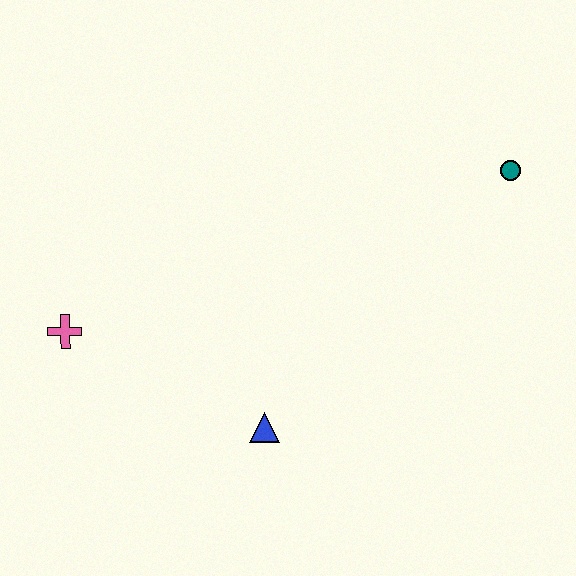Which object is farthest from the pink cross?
The teal circle is farthest from the pink cross.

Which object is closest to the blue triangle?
The pink cross is closest to the blue triangle.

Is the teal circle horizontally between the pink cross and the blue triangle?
No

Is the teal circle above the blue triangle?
Yes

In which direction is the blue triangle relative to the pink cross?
The blue triangle is to the right of the pink cross.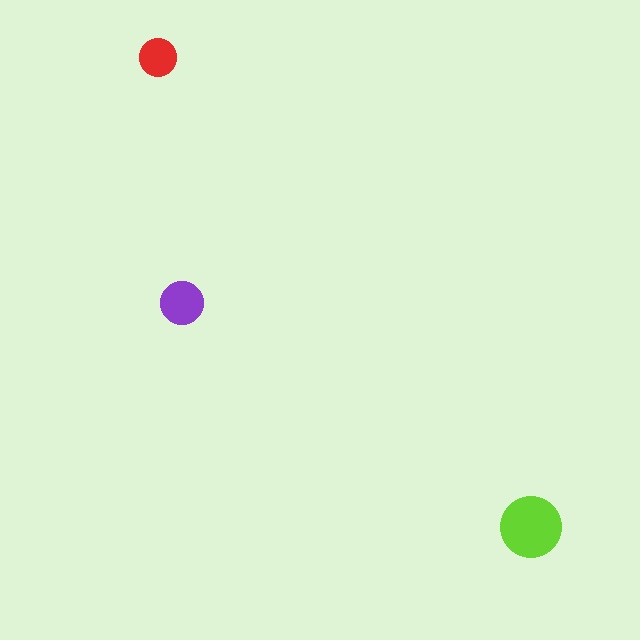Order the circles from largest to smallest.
the lime one, the purple one, the red one.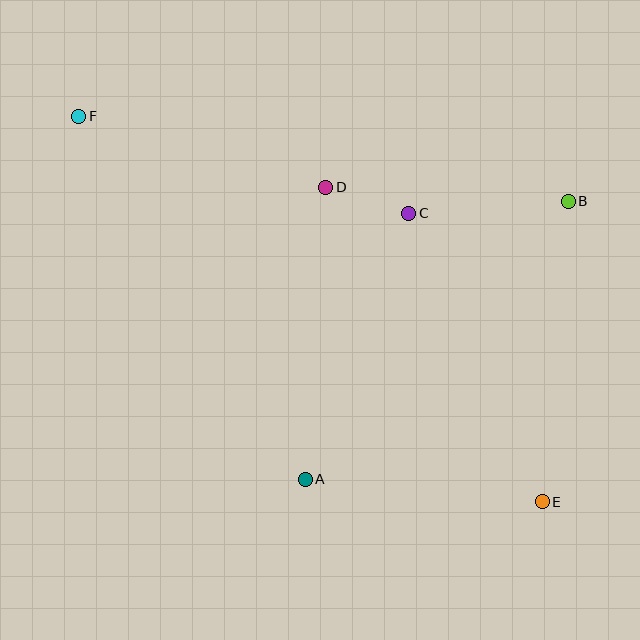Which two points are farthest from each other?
Points E and F are farthest from each other.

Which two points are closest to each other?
Points C and D are closest to each other.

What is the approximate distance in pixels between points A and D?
The distance between A and D is approximately 293 pixels.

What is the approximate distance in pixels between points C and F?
The distance between C and F is approximately 344 pixels.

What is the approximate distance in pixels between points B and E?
The distance between B and E is approximately 302 pixels.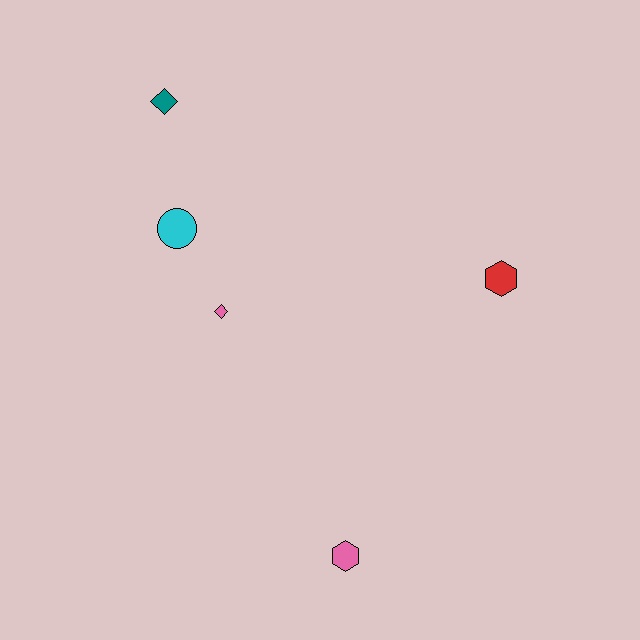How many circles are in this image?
There is 1 circle.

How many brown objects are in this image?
There are no brown objects.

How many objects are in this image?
There are 5 objects.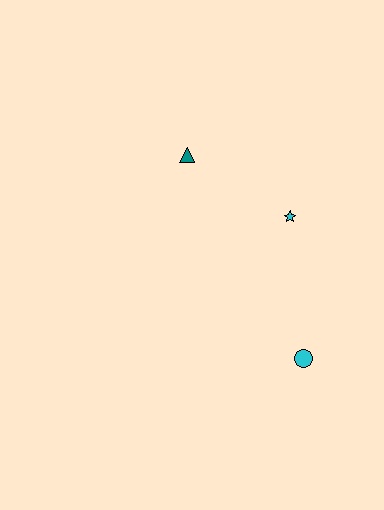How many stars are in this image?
There is 1 star.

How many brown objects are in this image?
There are no brown objects.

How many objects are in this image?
There are 3 objects.